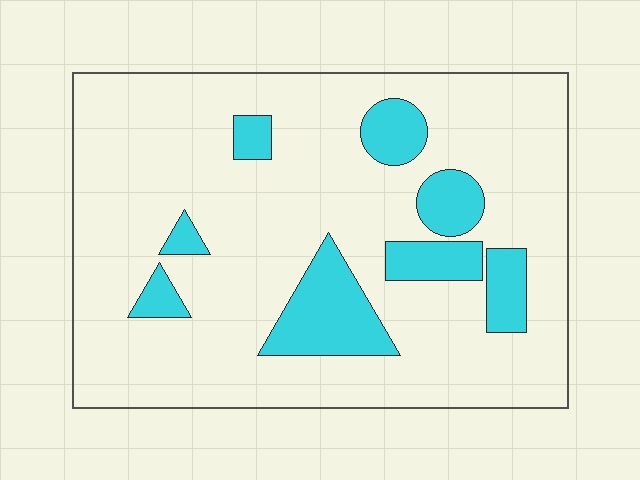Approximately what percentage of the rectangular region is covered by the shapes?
Approximately 15%.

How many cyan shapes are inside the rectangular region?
8.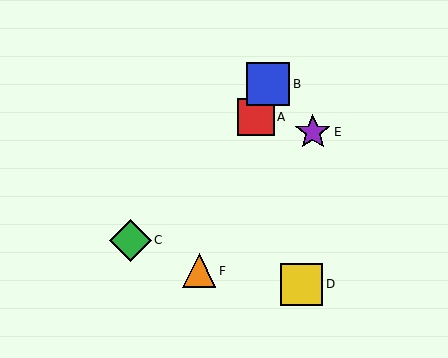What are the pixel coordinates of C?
Object C is at (130, 240).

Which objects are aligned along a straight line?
Objects A, B, F are aligned along a straight line.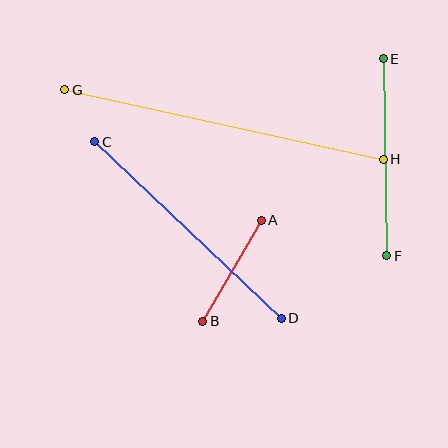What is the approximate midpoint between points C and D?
The midpoint is at approximately (188, 230) pixels.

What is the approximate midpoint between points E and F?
The midpoint is at approximately (385, 157) pixels.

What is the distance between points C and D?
The distance is approximately 257 pixels.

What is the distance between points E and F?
The distance is approximately 197 pixels.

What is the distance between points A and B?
The distance is approximately 117 pixels.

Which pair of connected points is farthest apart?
Points G and H are farthest apart.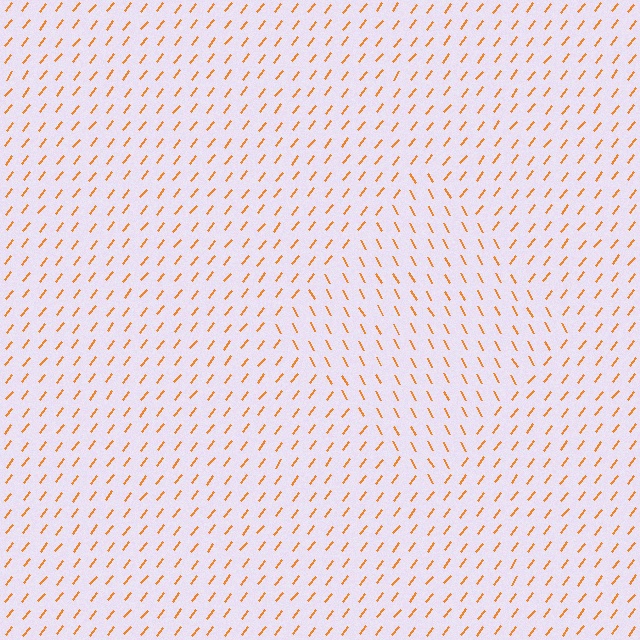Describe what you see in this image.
The image is filled with small orange line segments. A diamond region in the image has lines oriented differently from the surrounding lines, creating a visible texture boundary.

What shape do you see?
I see a diamond.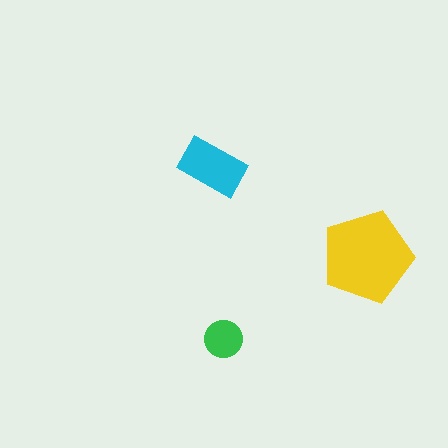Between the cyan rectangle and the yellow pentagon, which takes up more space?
The yellow pentagon.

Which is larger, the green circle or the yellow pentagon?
The yellow pentagon.